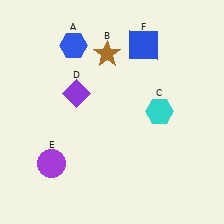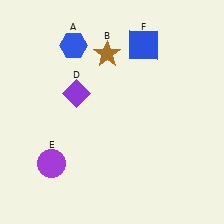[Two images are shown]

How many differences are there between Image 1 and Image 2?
There is 1 difference between the two images.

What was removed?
The cyan hexagon (C) was removed in Image 2.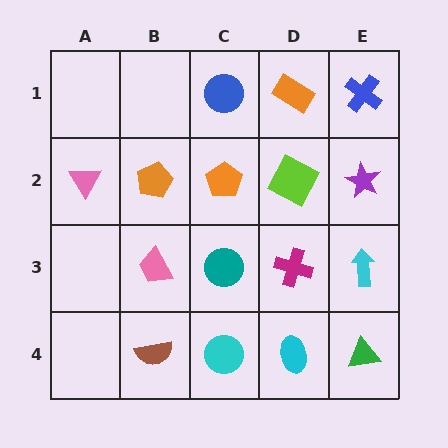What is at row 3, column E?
A cyan arrow.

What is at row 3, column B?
A pink trapezoid.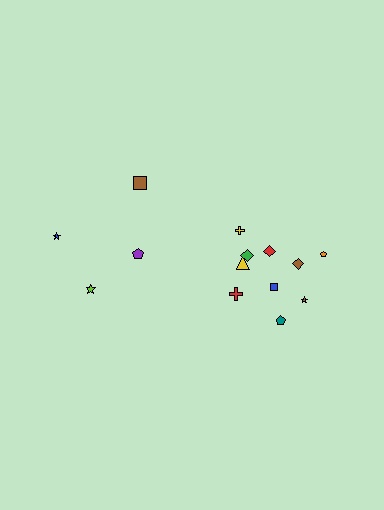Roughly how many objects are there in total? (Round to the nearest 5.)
Roughly 15 objects in total.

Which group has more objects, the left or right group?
The right group.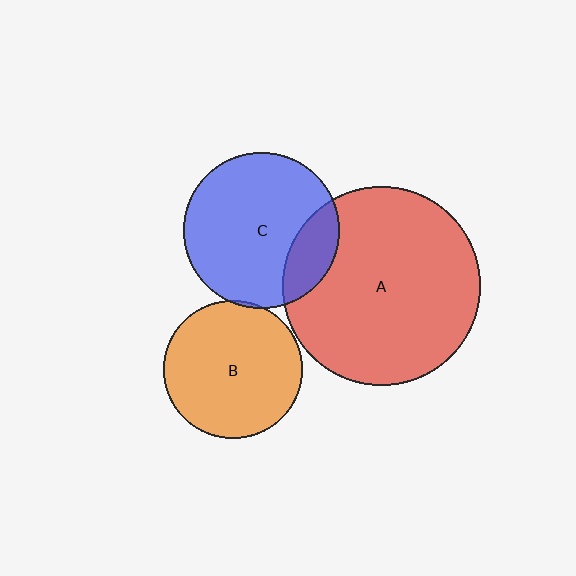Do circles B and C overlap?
Yes.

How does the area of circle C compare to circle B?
Approximately 1.3 times.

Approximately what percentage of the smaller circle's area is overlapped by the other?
Approximately 5%.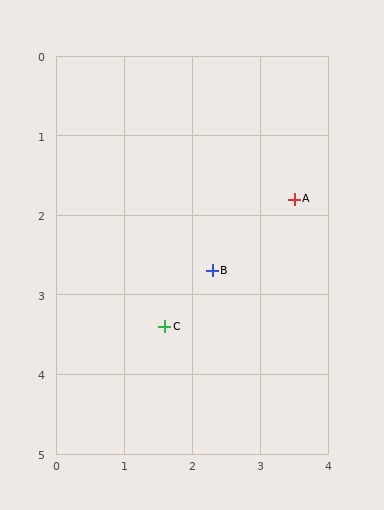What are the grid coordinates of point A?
Point A is at approximately (3.5, 1.8).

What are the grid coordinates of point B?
Point B is at approximately (2.3, 2.7).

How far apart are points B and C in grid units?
Points B and C are about 1.0 grid units apart.